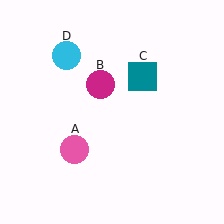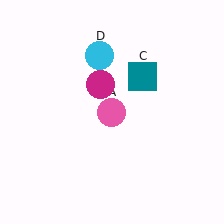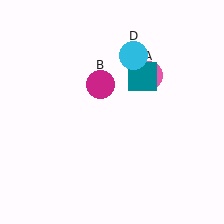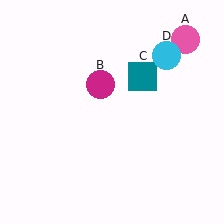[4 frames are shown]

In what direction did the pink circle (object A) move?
The pink circle (object A) moved up and to the right.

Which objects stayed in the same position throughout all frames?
Magenta circle (object B) and teal square (object C) remained stationary.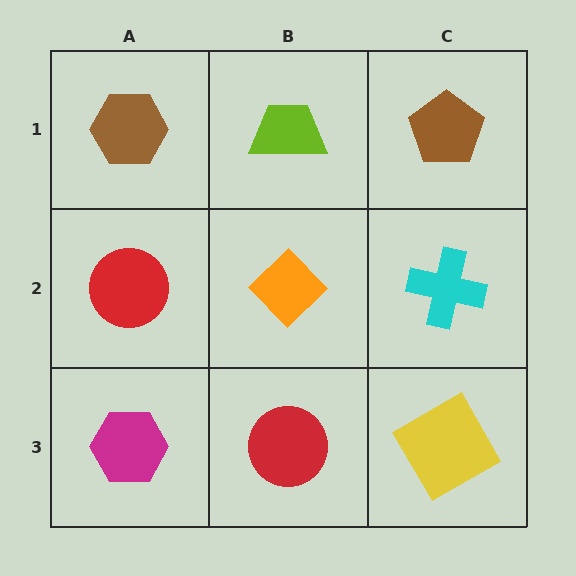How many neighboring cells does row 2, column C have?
3.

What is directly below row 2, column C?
A yellow diamond.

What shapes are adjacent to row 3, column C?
A cyan cross (row 2, column C), a red circle (row 3, column B).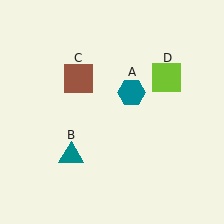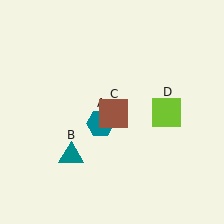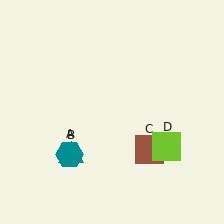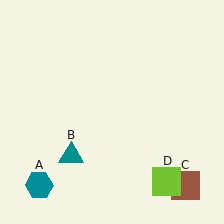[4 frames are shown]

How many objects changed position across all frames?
3 objects changed position: teal hexagon (object A), brown square (object C), lime square (object D).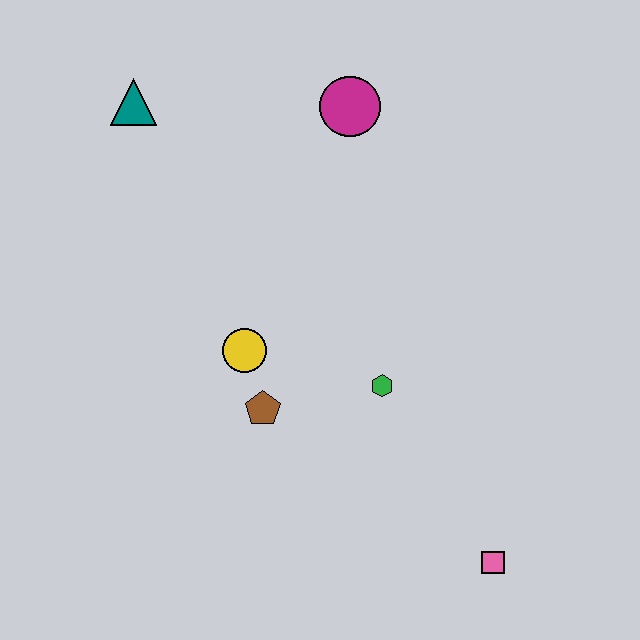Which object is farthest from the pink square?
The teal triangle is farthest from the pink square.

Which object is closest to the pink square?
The green hexagon is closest to the pink square.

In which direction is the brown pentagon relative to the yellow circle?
The brown pentagon is below the yellow circle.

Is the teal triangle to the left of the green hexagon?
Yes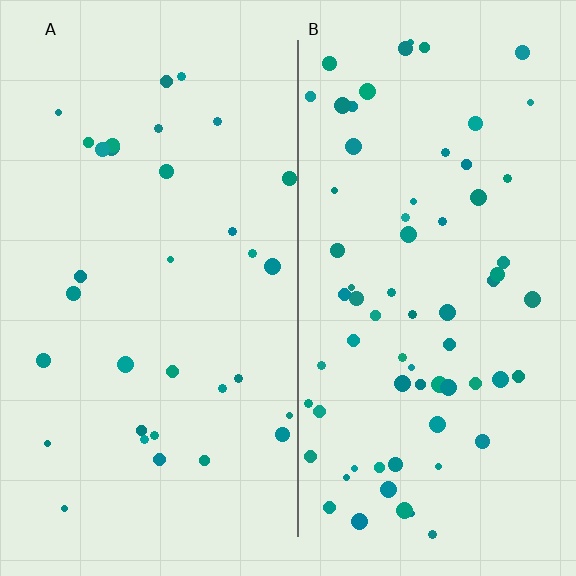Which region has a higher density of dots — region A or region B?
B (the right).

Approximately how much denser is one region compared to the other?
Approximately 2.2× — region B over region A.